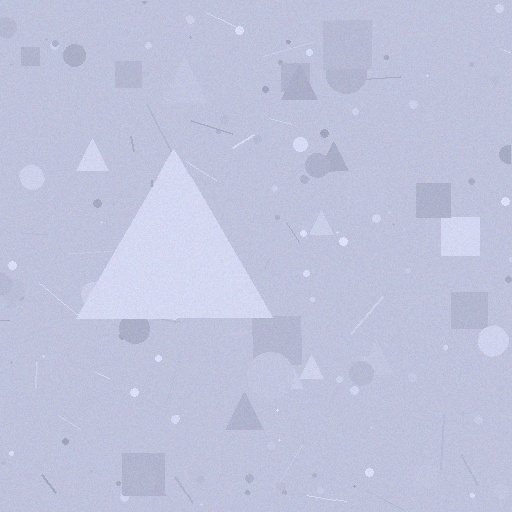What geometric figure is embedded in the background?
A triangle is embedded in the background.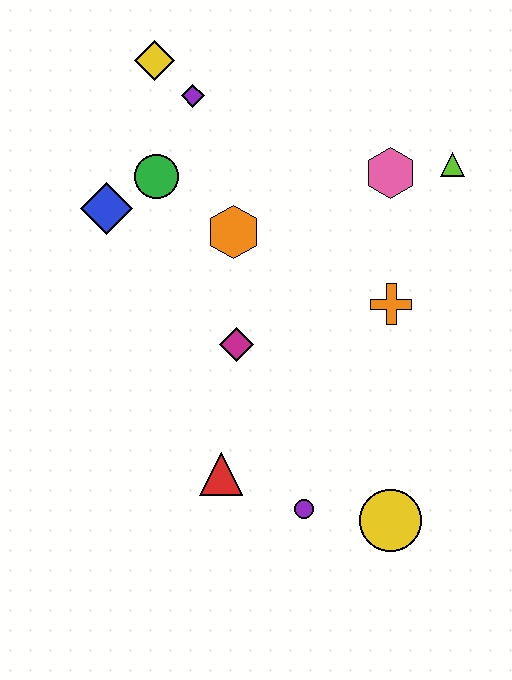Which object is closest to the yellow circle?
The purple circle is closest to the yellow circle.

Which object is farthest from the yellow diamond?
The yellow circle is farthest from the yellow diamond.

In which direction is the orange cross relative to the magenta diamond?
The orange cross is to the right of the magenta diamond.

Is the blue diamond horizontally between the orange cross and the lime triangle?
No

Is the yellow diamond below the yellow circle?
No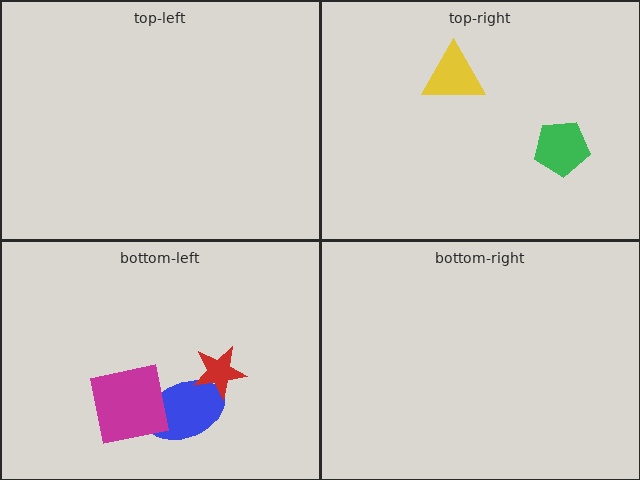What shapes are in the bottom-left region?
The blue ellipse, the red star, the magenta square.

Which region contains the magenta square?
The bottom-left region.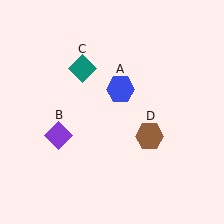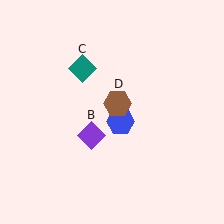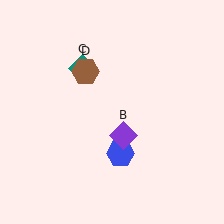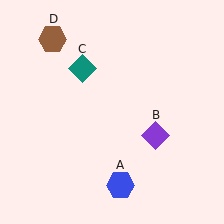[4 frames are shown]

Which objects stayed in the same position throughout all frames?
Teal diamond (object C) remained stationary.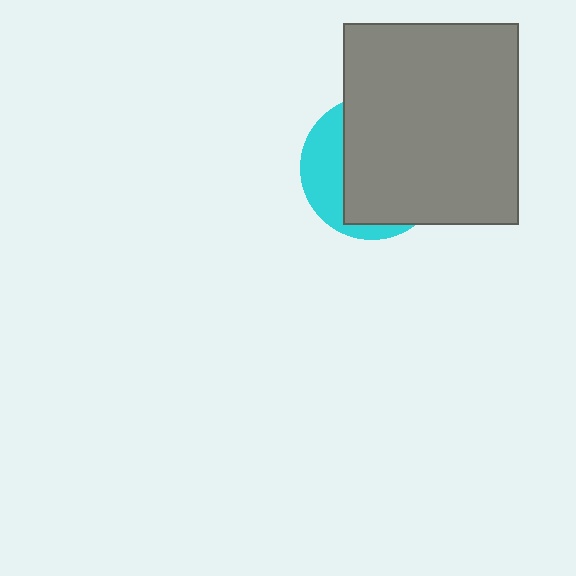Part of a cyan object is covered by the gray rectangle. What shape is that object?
It is a circle.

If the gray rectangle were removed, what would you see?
You would see the complete cyan circle.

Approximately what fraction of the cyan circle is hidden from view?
Roughly 70% of the cyan circle is hidden behind the gray rectangle.